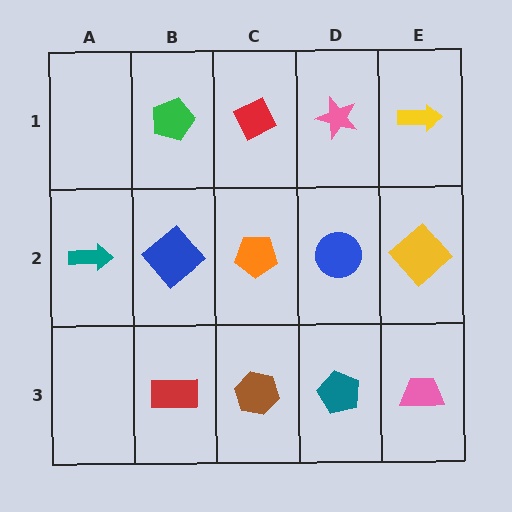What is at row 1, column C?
A red diamond.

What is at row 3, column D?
A teal pentagon.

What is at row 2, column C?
An orange pentagon.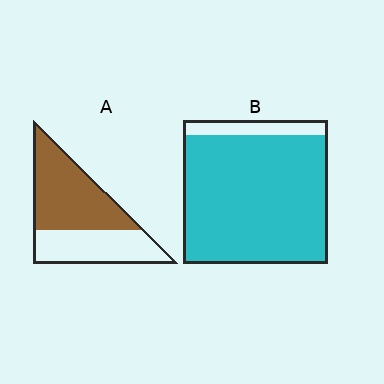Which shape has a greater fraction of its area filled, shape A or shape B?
Shape B.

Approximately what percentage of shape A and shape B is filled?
A is approximately 60% and B is approximately 90%.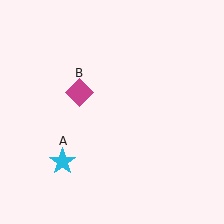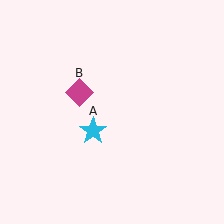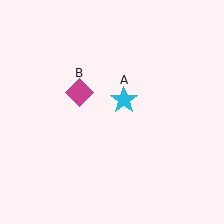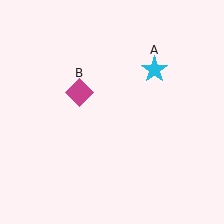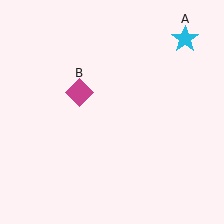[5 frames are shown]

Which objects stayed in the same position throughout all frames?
Magenta diamond (object B) remained stationary.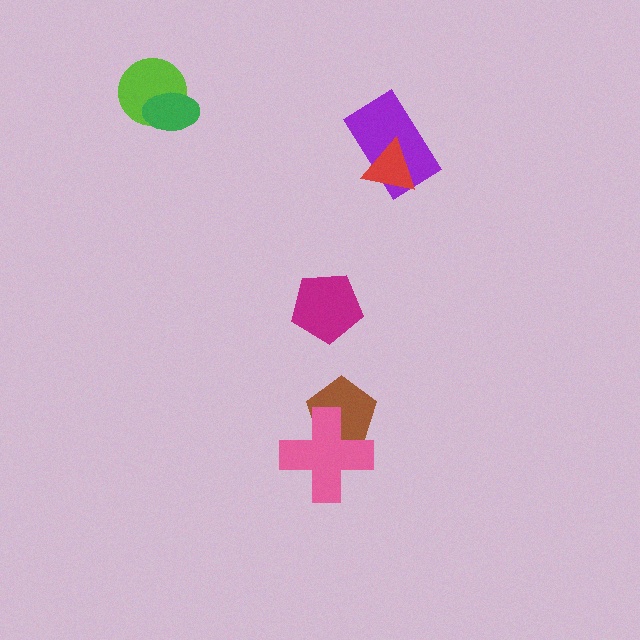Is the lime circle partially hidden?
Yes, it is partially covered by another shape.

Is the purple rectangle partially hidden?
Yes, it is partially covered by another shape.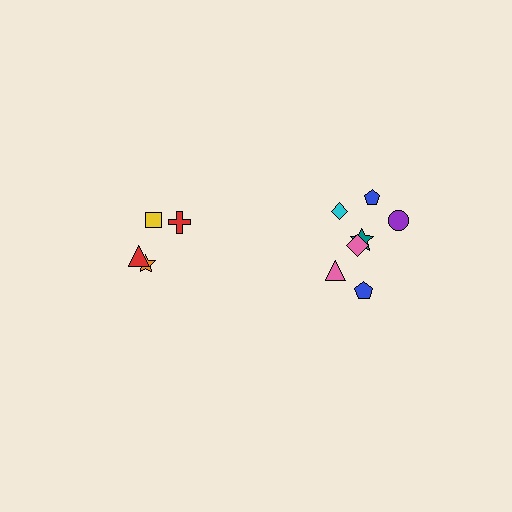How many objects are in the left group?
There are 4 objects.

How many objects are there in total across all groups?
There are 11 objects.